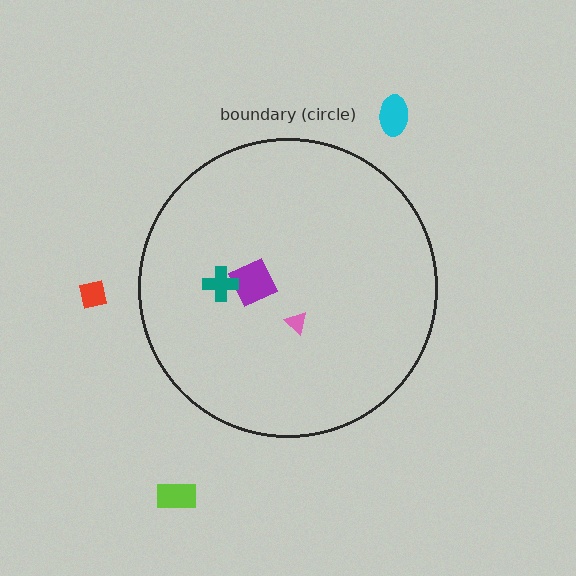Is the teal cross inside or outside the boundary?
Inside.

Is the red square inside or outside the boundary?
Outside.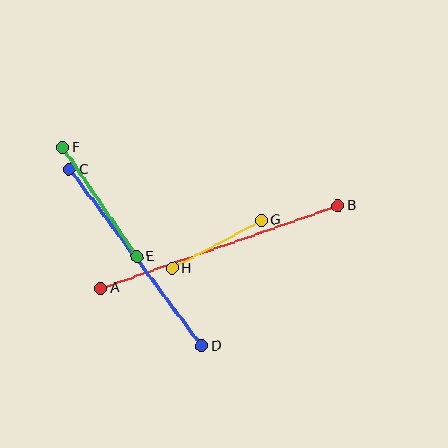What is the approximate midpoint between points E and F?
The midpoint is at approximately (100, 202) pixels.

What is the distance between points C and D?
The distance is approximately 220 pixels.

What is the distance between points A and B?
The distance is approximately 252 pixels.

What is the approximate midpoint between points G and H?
The midpoint is at approximately (217, 244) pixels.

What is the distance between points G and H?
The distance is approximately 101 pixels.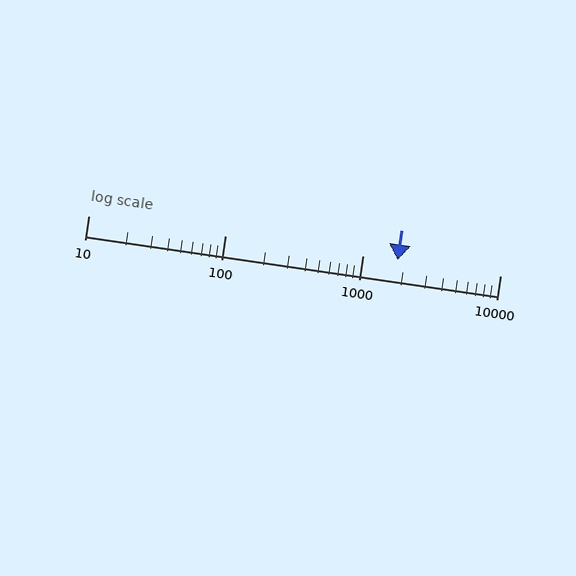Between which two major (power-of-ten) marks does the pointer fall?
The pointer is between 1000 and 10000.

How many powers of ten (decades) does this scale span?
The scale spans 3 decades, from 10 to 10000.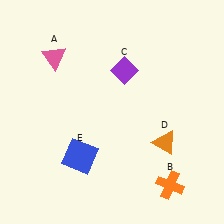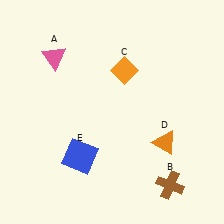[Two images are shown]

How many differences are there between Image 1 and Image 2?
There are 2 differences between the two images.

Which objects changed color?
B changed from orange to brown. C changed from purple to orange.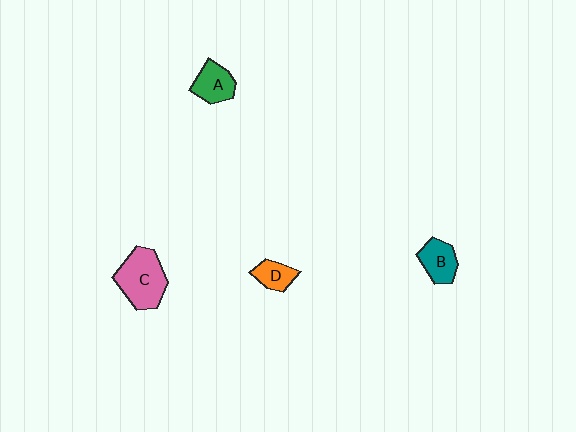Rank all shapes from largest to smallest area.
From largest to smallest: C (pink), B (teal), A (green), D (orange).